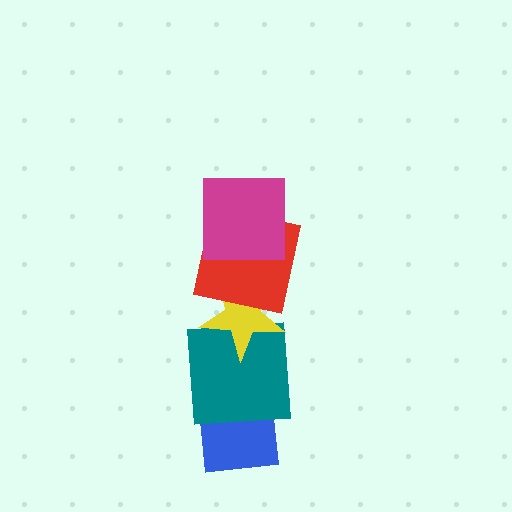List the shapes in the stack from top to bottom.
From top to bottom: the magenta square, the red square, the yellow star, the teal square, the blue square.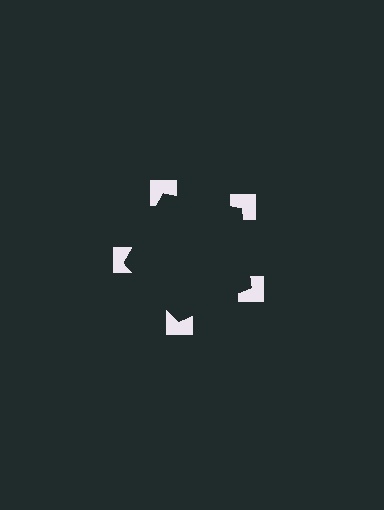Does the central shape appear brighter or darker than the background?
It typically appears slightly darker than the background, even though no actual brightness change is drawn.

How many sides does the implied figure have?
5 sides.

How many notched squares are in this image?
There are 5 — one at each vertex of the illusory pentagon.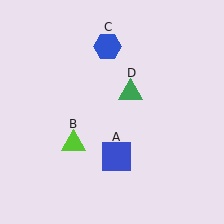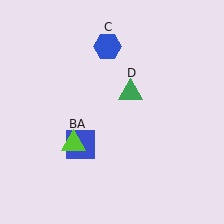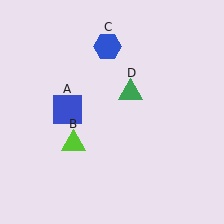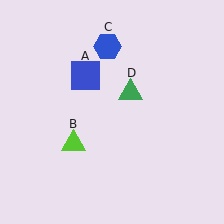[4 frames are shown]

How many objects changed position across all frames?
1 object changed position: blue square (object A).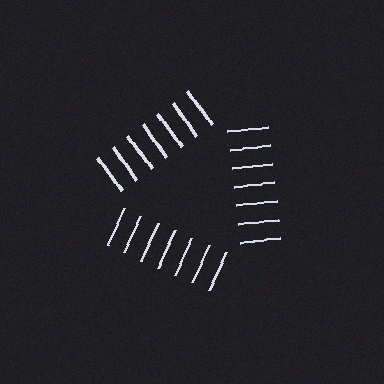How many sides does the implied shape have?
3 sides — the line-ends trace a triangle.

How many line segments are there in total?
21 — 7 along each of the 3 edges.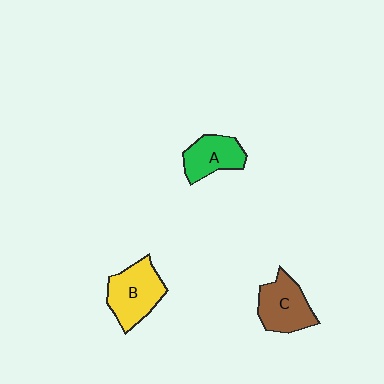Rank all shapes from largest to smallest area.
From largest to smallest: B (yellow), C (brown), A (green).